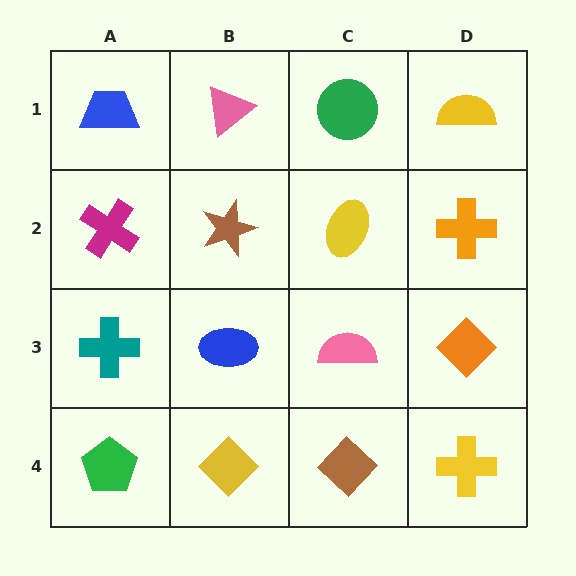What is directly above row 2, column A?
A blue trapezoid.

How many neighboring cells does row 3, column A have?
3.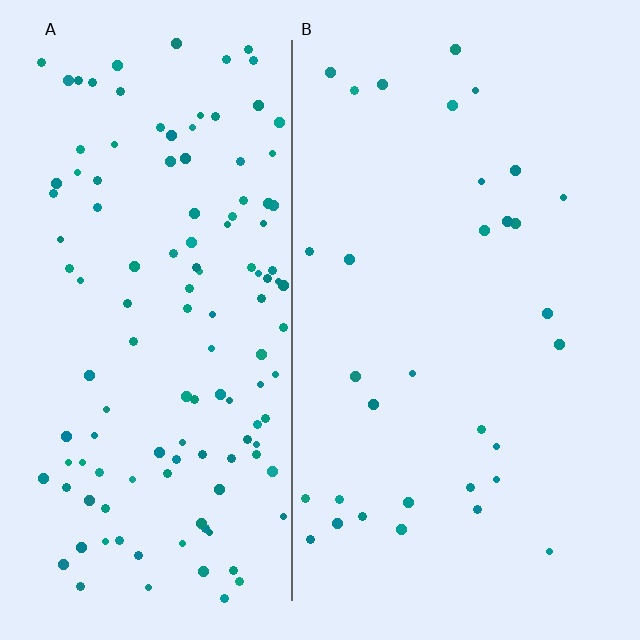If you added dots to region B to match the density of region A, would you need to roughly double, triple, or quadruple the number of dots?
Approximately quadruple.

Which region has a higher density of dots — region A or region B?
A (the left).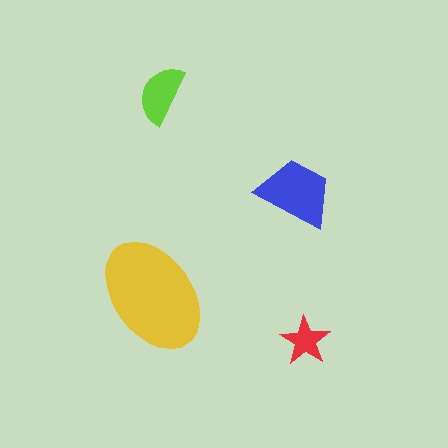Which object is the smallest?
The red star.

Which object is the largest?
The yellow ellipse.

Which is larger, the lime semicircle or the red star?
The lime semicircle.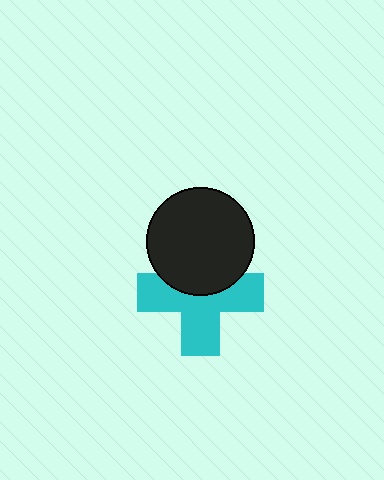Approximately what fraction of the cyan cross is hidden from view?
Roughly 37% of the cyan cross is hidden behind the black circle.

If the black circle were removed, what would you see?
You would see the complete cyan cross.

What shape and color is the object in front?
The object in front is a black circle.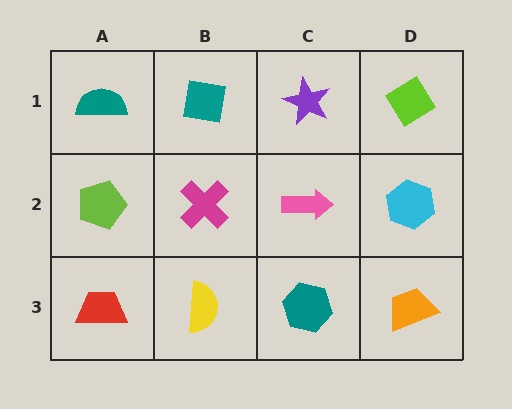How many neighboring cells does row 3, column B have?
3.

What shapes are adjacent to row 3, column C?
A pink arrow (row 2, column C), a yellow semicircle (row 3, column B), an orange trapezoid (row 3, column D).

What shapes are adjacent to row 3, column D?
A cyan hexagon (row 2, column D), a teal hexagon (row 3, column C).